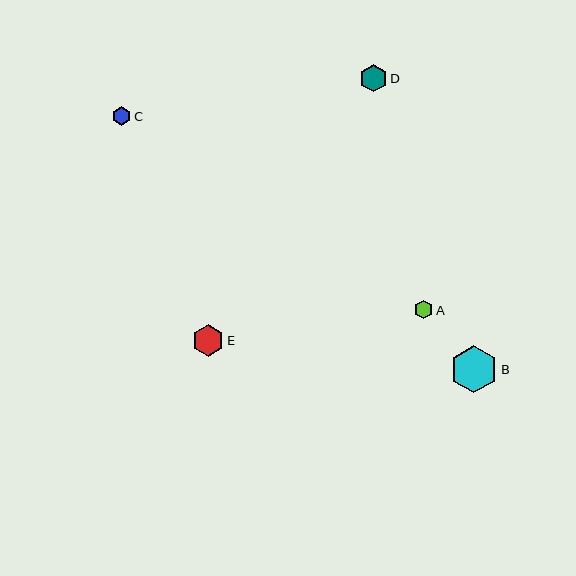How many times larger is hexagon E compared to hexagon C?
Hexagon E is approximately 1.7 times the size of hexagon C.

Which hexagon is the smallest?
Hexagon A is the smallest with a size of approximately 19 pixels.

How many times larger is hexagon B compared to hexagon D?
Hexagon B is approximately 1.7 times the size of hexagon D.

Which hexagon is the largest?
Hexagon B is the largest with a size of approximately 47 pixels.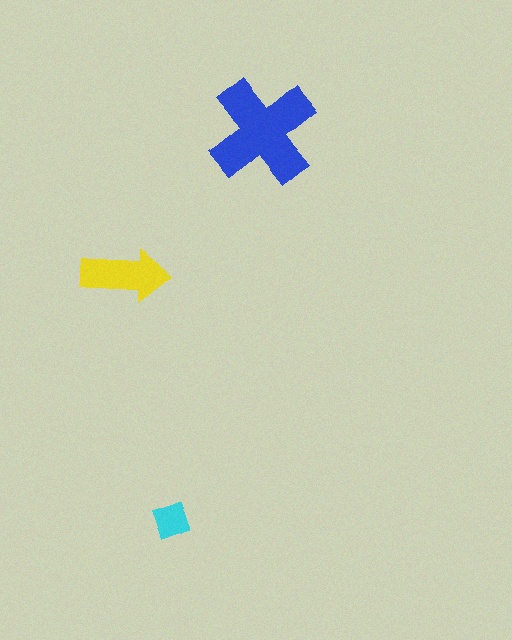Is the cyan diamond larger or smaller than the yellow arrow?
Smaller.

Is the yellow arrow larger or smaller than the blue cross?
Smaller.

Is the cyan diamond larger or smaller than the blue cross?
Smaller.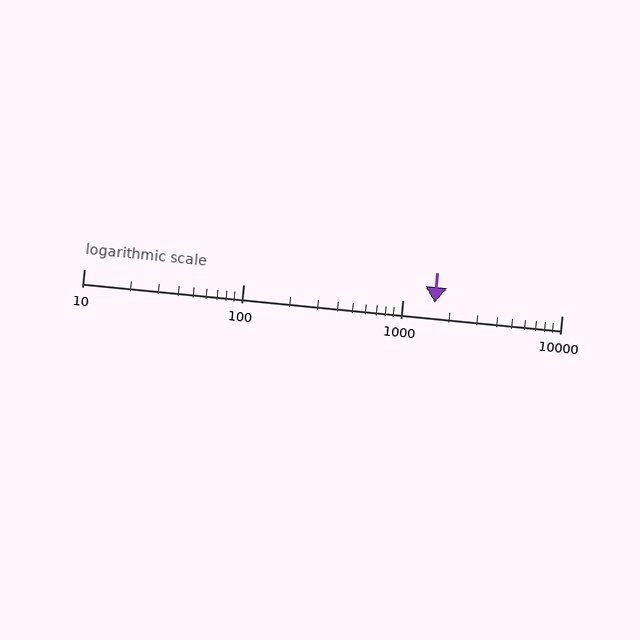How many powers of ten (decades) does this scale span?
The scale spans 3 decades, from 10 to 10000.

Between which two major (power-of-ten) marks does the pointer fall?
The pointer is between 1000 and 10000.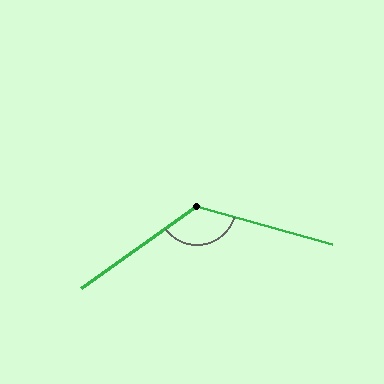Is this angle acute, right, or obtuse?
It is obtuse.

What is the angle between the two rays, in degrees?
Approximately 128 degrees.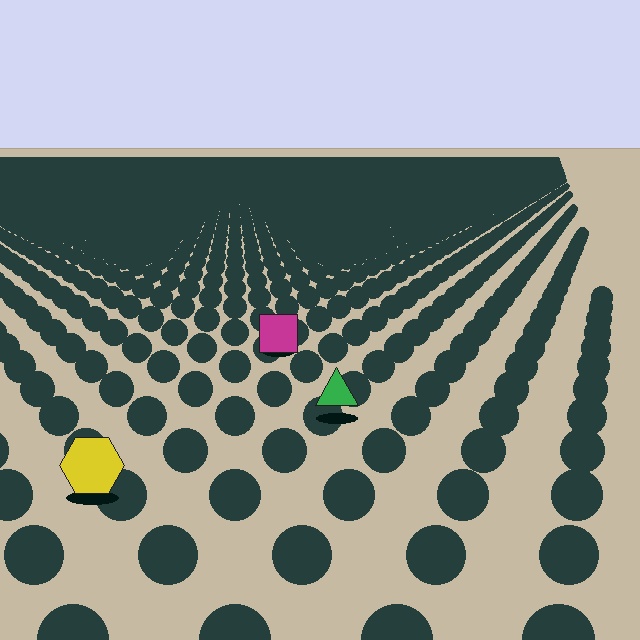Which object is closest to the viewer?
The yellow hexagon is closest. The texture marks near it are larger and more spread out.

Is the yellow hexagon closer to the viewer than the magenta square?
Yes. The yellow hexagon is closer — you can tell from the texture gradient: the ground texture is coarser near it.